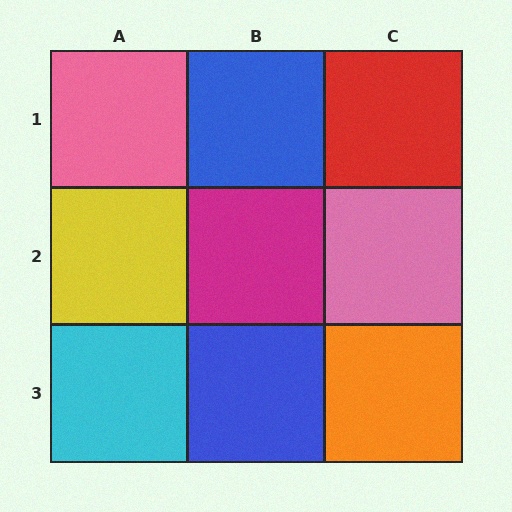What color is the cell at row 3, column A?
Cyan.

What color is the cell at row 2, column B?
Magenta.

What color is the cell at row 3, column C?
Orange.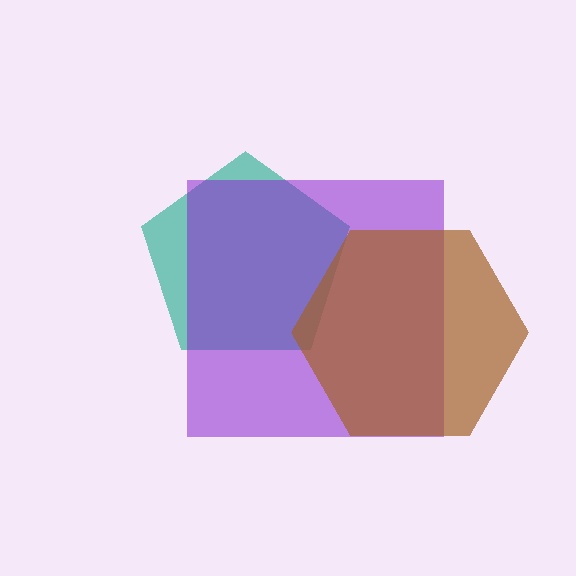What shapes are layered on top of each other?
The layered shapes are: a teal pentagon, a purple square, a brown hexagon.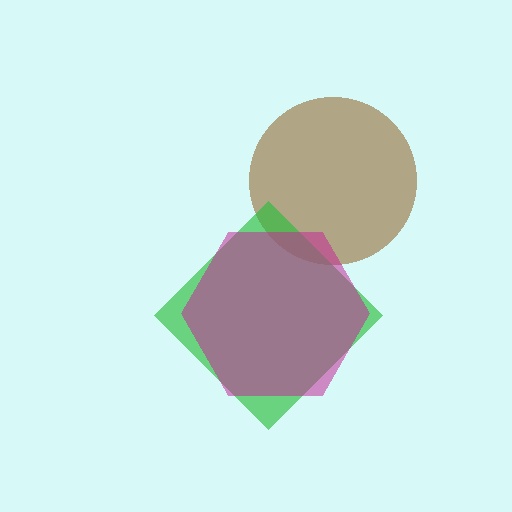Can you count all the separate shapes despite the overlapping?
Yes, there are 3 separate shapes.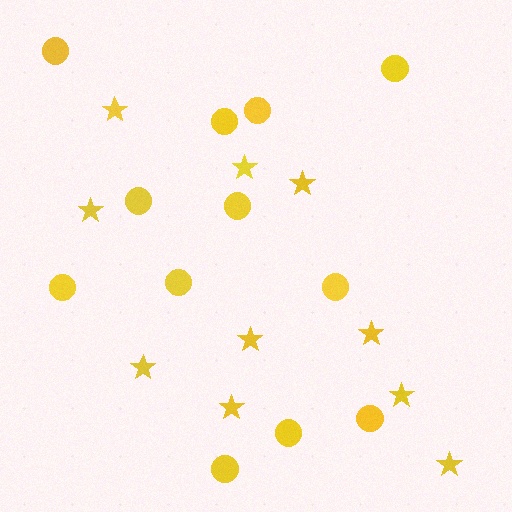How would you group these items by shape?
There are 2 groups: one group of stars (10) and one group of circles (12).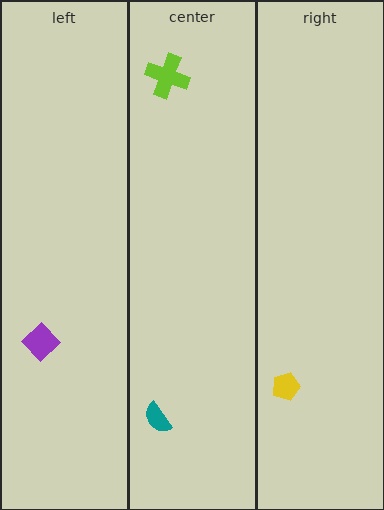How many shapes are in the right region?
1.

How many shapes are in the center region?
2.